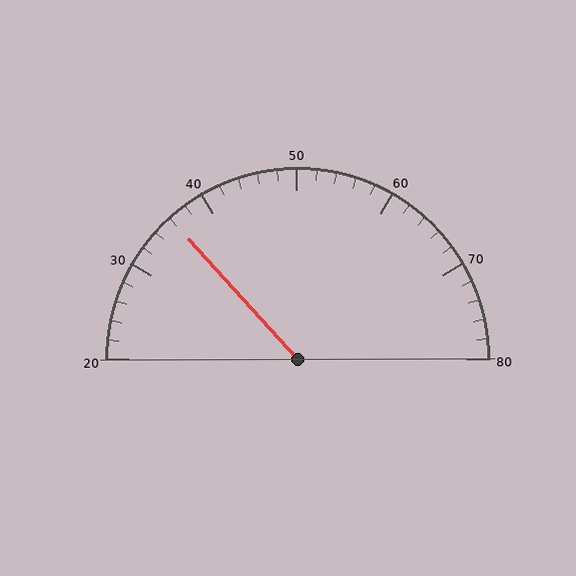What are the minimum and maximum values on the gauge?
The gauge ranges from 20 to 80.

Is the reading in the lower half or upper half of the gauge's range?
The reading is in the lower half of the range (20 to 80).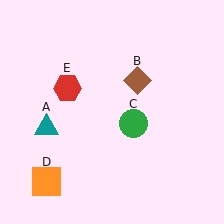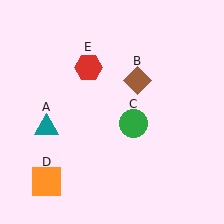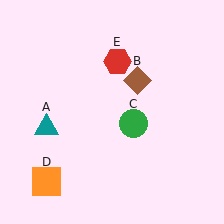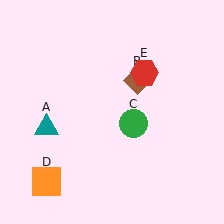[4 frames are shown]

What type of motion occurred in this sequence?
The red hexagon (object E) rotated clockwise around the center of the scene.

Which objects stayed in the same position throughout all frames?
Teal triangle (object A) and brown diamond (object B) and green circle (object C) and orange square (object D) remained stationary.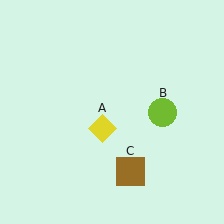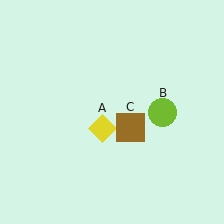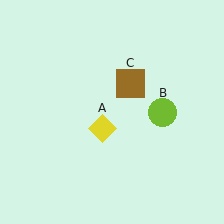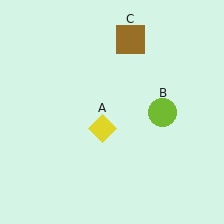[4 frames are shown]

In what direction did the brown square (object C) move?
The brown square (object C) moved up.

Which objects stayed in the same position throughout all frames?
Yellow diamond (object A) and lime circle (object B) remained stationary.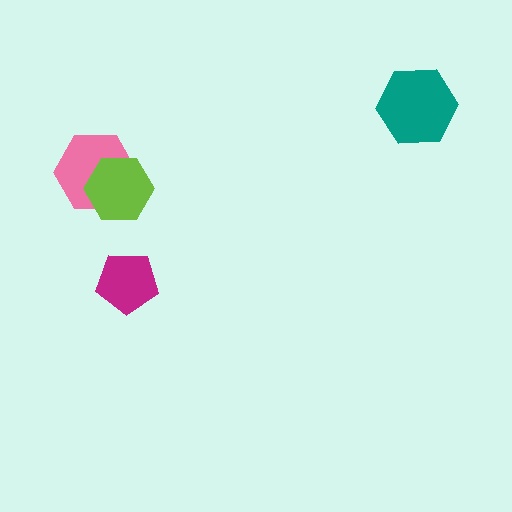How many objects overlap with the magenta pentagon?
0 objects overlap with the magenta pentagon.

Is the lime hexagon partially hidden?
No, no other shape covers it.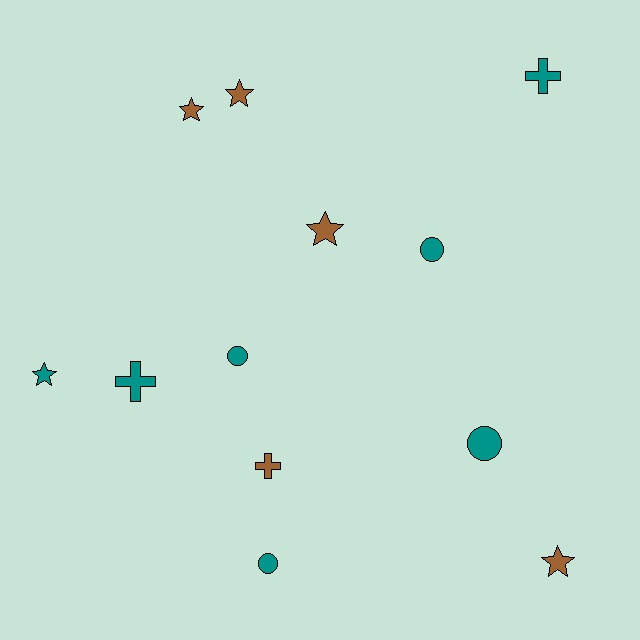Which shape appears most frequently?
Star, with 5 objects.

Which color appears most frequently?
Teal, with 7 objects.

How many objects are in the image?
There are 12 objects.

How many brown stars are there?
There are 4 brown stars.